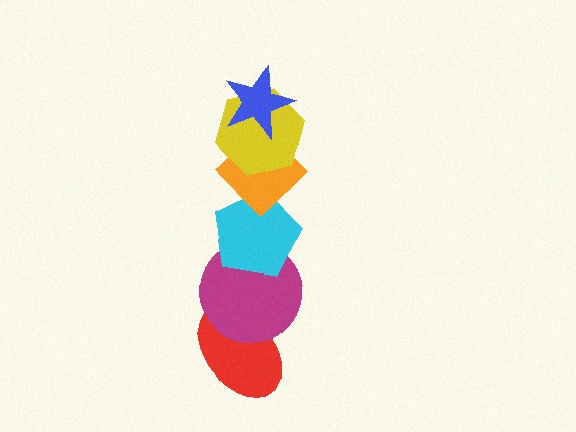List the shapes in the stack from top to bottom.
From top to bottom: the blue star, the yellow hexagon, the orange diamond, the cyan pentagon, the magenta circle, the red ellipse.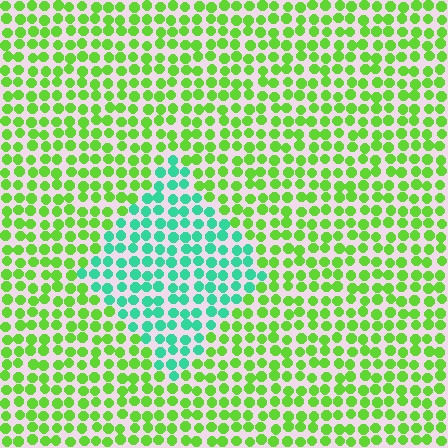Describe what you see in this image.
The image is filled with small lime elements in a uniform arrangement. A diamond-shaped region is visible where the elements are tinted to a slightly different hue, forming a subtle color boundary.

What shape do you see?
I see a diamond.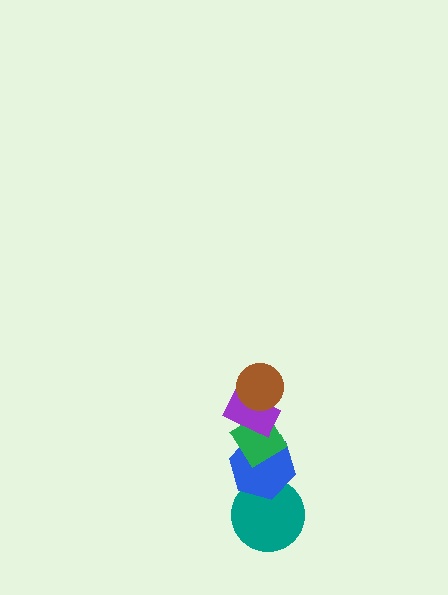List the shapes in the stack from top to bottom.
From top to bottom: the brown circle, the purple rectangle, the green diamond, the blue hexagon, the teal circle.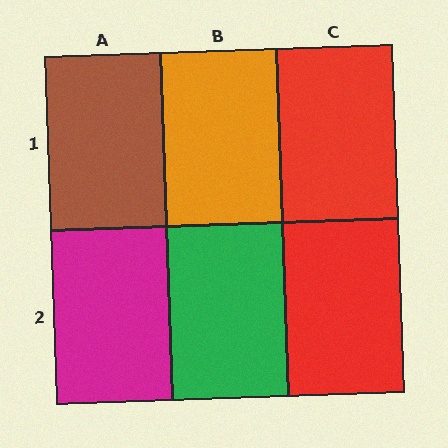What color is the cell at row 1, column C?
Red.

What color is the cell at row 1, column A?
Brown.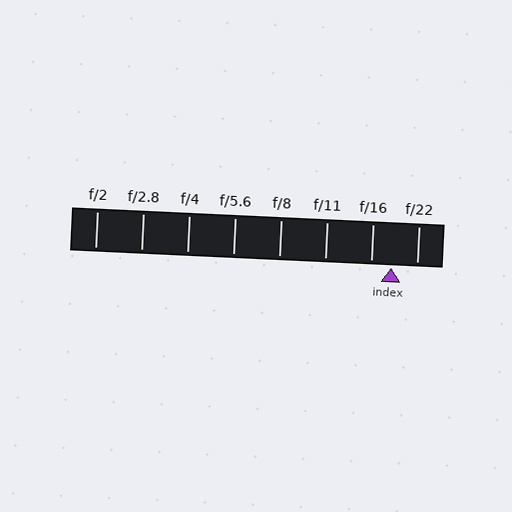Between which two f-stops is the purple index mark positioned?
The index mark is between f/16 and f/22.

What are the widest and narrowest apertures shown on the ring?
The widest aperture shown is f/2 and the narrowest is f/22.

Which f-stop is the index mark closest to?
The index mark is closest to f/16.